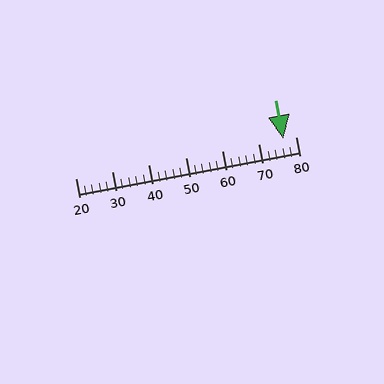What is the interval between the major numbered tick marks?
The major tick marks are spaced 10 units apart.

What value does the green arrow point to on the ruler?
The green arrow points to approximately 77.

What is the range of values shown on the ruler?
The ruler shows values from 20 to 80.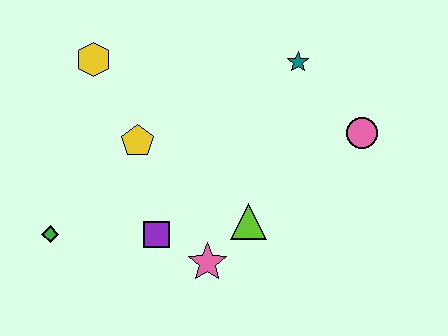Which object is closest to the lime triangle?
The pink star is closest to the lime triangle.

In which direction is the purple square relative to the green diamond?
The purple square is to the right of the green diamond.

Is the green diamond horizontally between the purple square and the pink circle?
No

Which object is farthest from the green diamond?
The pink circle is farthest from the green diamond.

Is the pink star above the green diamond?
No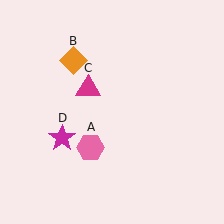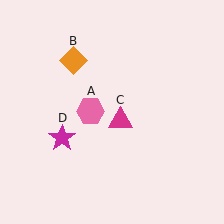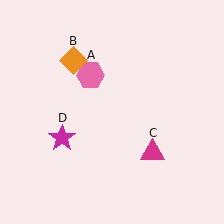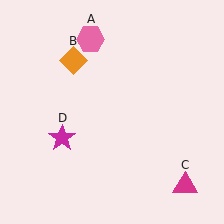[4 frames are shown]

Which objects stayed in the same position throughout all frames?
Orange diamond (object B) and magenta star (object D) remained stationary.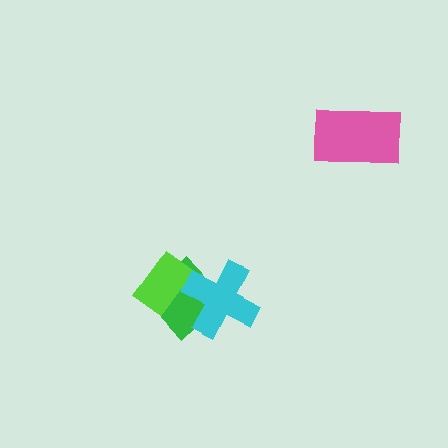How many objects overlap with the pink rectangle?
0 objects overlap with the pink rectangle.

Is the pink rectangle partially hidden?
No, no other shape covers it.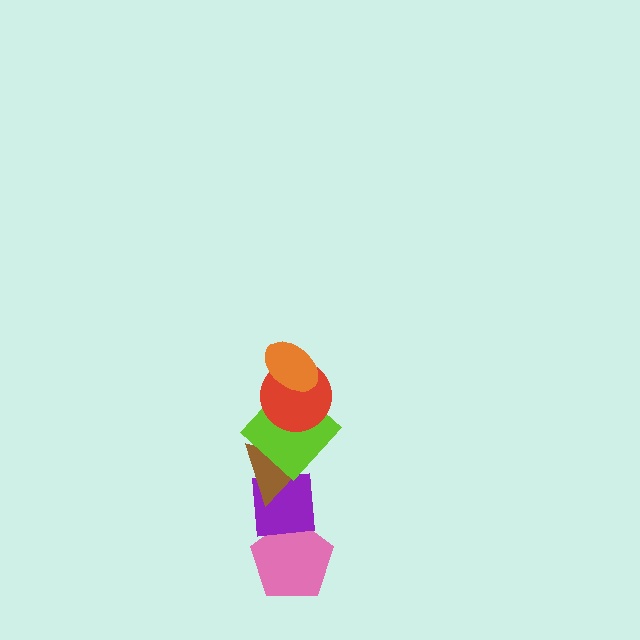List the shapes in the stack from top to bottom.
From top to bottom: the orange ellipse, the red circle, the lime diamond, the brown triangle, the purple square, the pink pentagon.